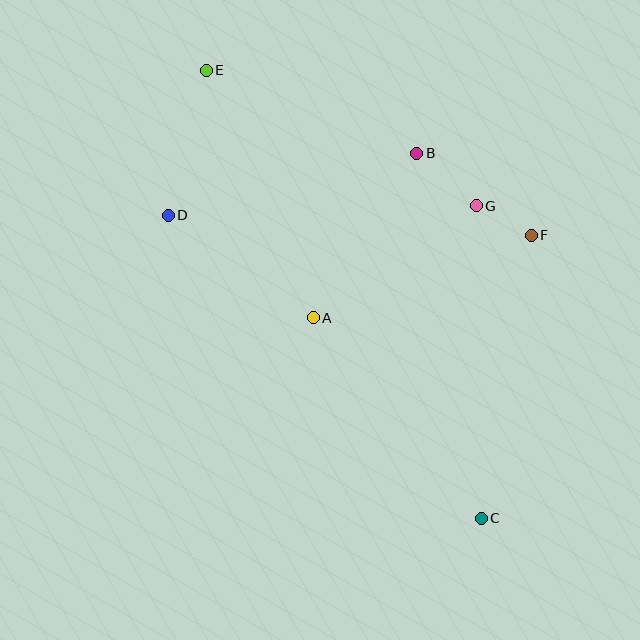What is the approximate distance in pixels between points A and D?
The distance between A and D is approximately 177 pixels.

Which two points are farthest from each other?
Points C and E are farthest from each other.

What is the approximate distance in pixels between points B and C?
The distance between B and C is approximately 371 pixels.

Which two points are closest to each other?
Points F and G are closest to each other.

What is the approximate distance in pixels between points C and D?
The distance between C and D is approximately 436 pixels.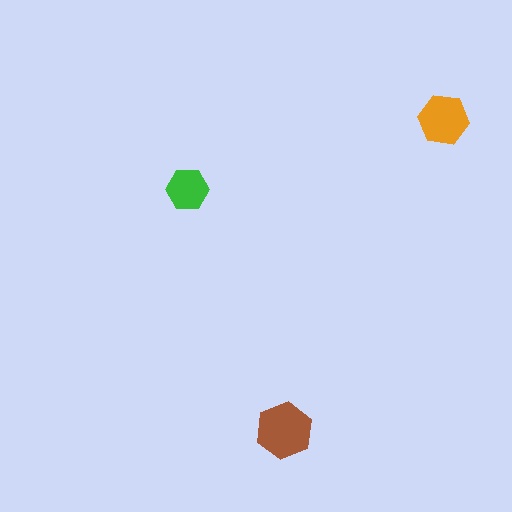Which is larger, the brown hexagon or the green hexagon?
The brown one.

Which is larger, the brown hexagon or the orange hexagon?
The brown one.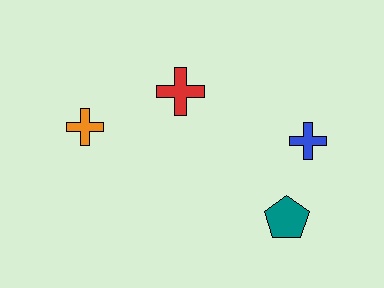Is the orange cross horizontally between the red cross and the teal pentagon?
No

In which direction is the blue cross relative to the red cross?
The blue cross is to the right of the red cross.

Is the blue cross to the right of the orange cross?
Yes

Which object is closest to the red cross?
The orange cross is closest to the red cross.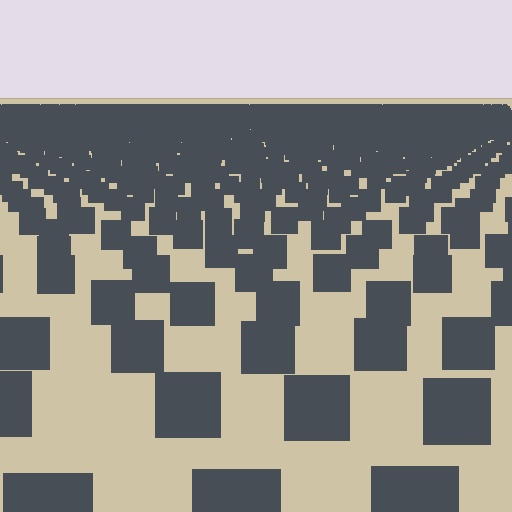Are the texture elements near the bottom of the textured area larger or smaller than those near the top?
Larger. Near the bottom, elements are closer to the viewer and appear at a bigger on-screen size.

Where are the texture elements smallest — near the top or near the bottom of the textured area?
Near the top.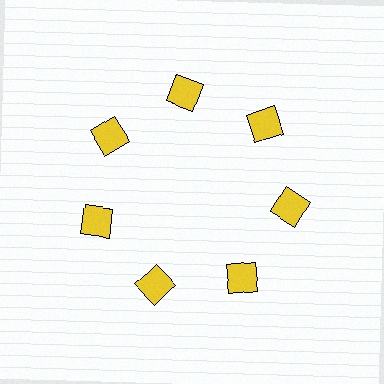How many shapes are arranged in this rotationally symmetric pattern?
There are 7 shapes, arranged in 7 groups of 1.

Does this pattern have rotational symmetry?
Yes, this pattern has 7-fold rotational symmetry. It looks the same after rotating 51 degrees around the center.